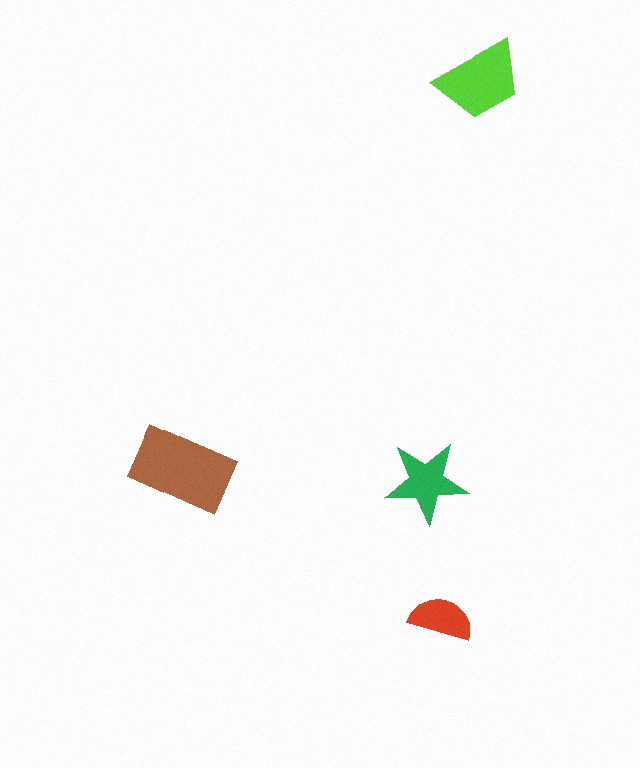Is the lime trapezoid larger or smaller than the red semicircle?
Larger.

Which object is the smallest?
The red semicircle.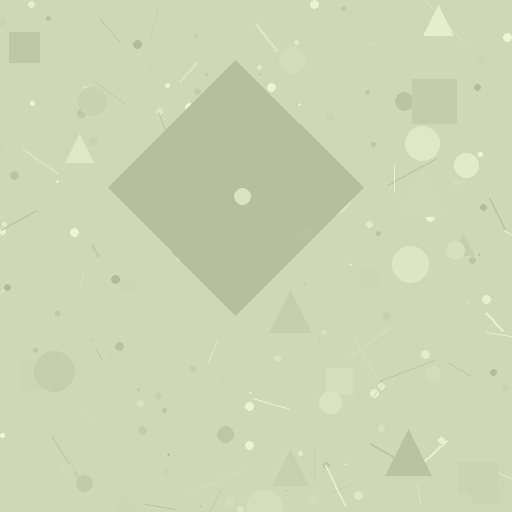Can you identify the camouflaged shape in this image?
The camouflaged shape is a diamond.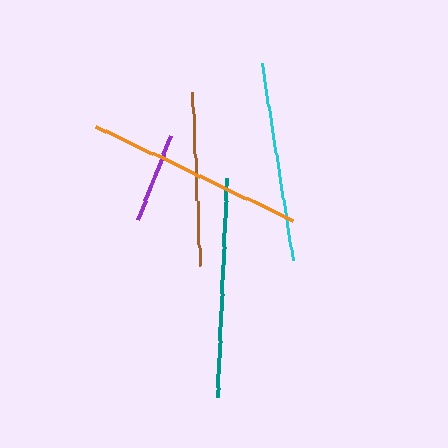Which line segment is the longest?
The teal line is the longest at approximately 219 pixels.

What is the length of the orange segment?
The orange segment is approximately 218 pixels long.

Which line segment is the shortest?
The purple line is the shortest at approximately 91 pixels.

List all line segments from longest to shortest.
From longest to shortest: teal, orange, cyan, brown, purple.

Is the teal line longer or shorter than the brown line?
The teal line is longer than the brown line.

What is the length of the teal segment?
The teal segment is approximately 219 pixels long.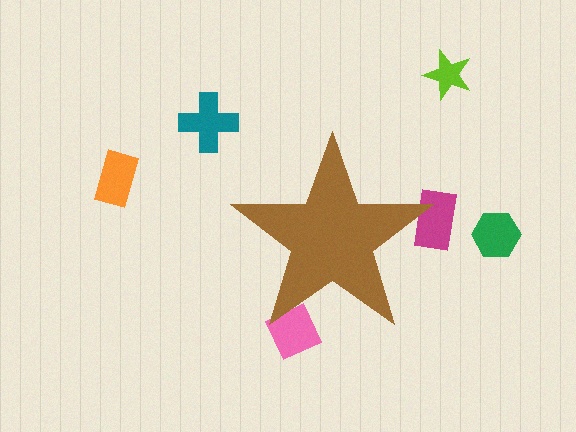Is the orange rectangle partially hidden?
No, the orange rectangle is fully visible.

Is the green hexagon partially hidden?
No, the green hexagon is fully visible.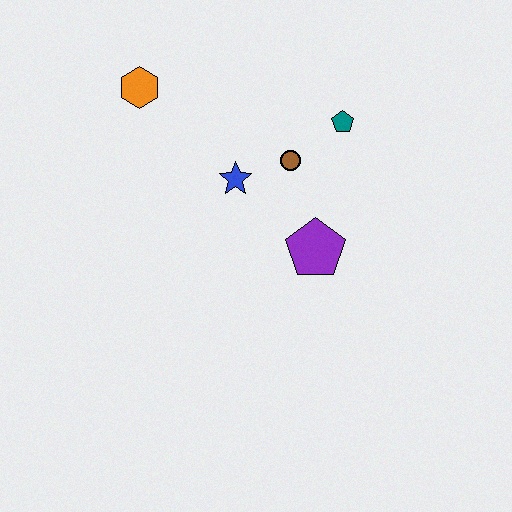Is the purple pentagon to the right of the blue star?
Yes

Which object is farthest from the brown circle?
The orange hexagon is farthest from the brown circle.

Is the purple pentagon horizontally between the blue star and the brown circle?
No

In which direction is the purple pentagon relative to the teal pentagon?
The purple pentagon is below the teal pentagon.